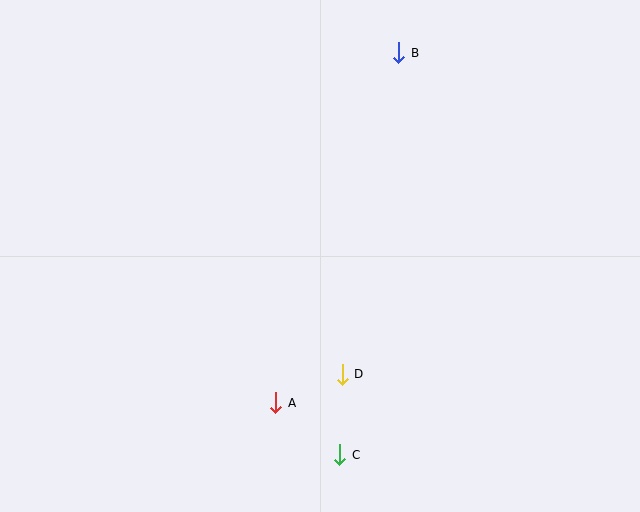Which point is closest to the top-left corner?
Point B is closest to the top-left corner.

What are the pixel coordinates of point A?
Point A is at (276, 403).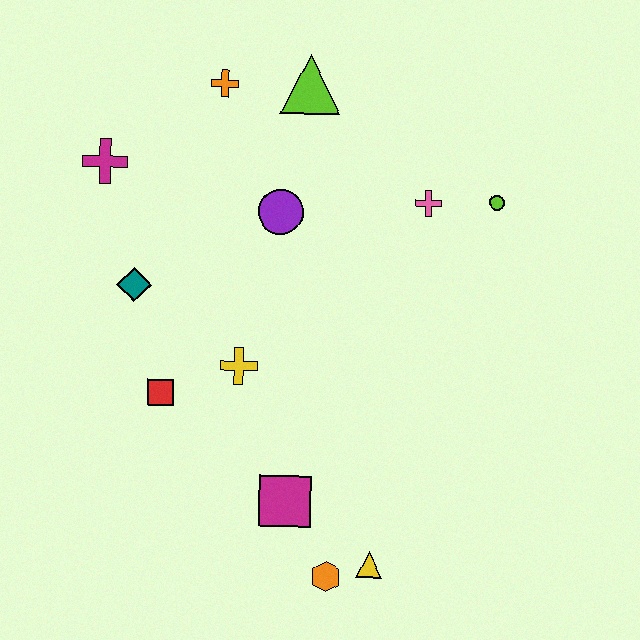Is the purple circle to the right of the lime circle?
No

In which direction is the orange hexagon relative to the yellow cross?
The orange hexagon is below the yellow cross.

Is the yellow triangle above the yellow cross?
No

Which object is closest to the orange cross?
The lime triangle is closest to the orange cross.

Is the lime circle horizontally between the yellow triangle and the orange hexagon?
No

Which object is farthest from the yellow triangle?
The orange cross is farthest from the yellow triangle.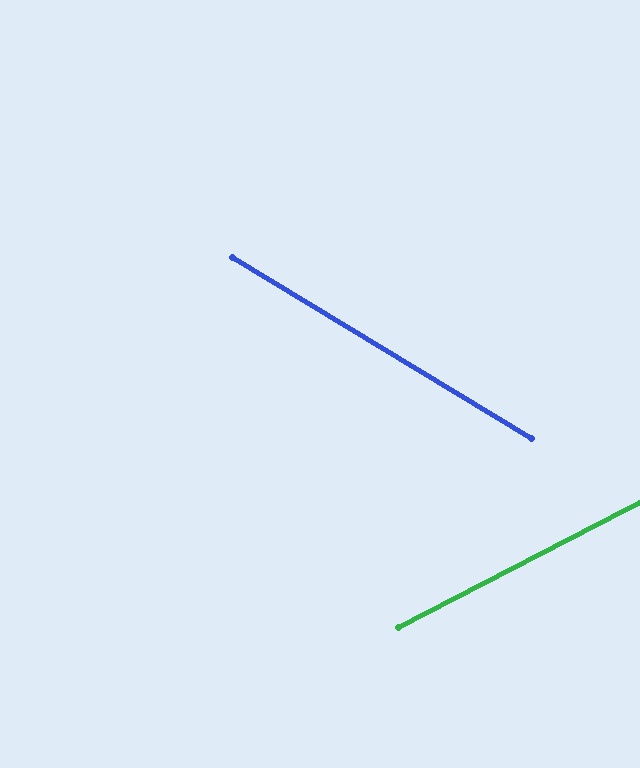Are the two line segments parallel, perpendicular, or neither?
Neither parallel nor perpendicular — they differ by about 59°.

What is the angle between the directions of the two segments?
Approximately 59 degrees.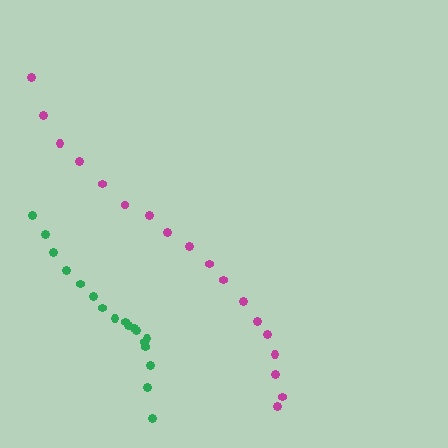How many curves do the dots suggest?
There are 2 distinct paths.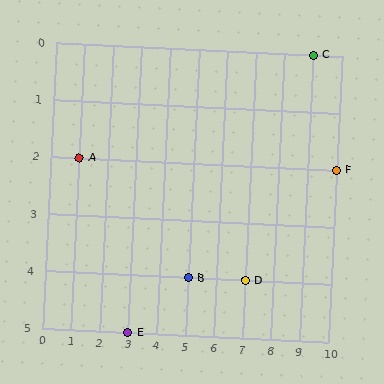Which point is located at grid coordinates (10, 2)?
Point F is at (10, 2).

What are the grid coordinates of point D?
Point D is at grid coordinates (7, 4).